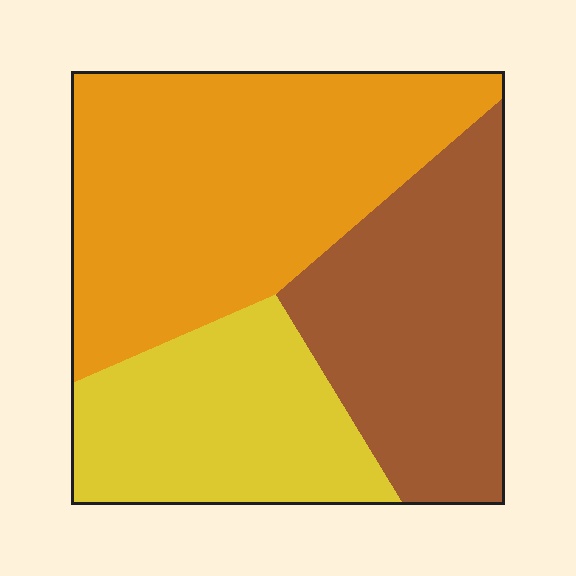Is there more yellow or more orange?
Orange.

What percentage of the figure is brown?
Brown takes up about one third (1/3) of the figure.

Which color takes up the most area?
Orange, at roughly 45%.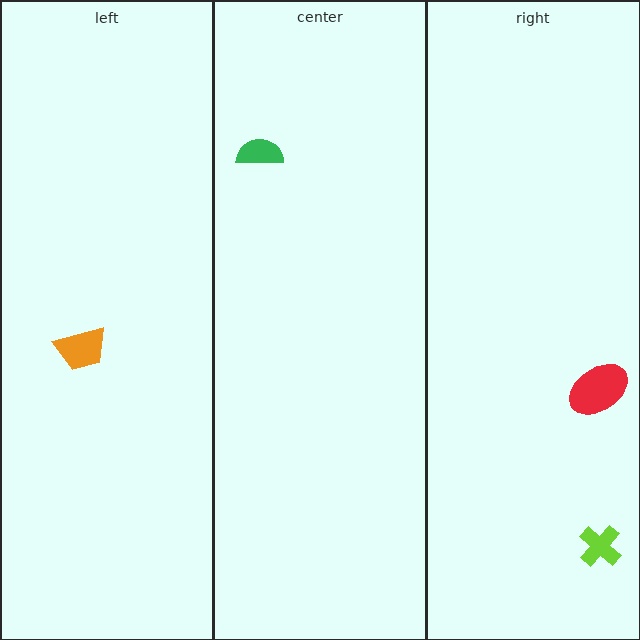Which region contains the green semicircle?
The center region.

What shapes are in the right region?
The red ellipse, the lime cross.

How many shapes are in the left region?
1.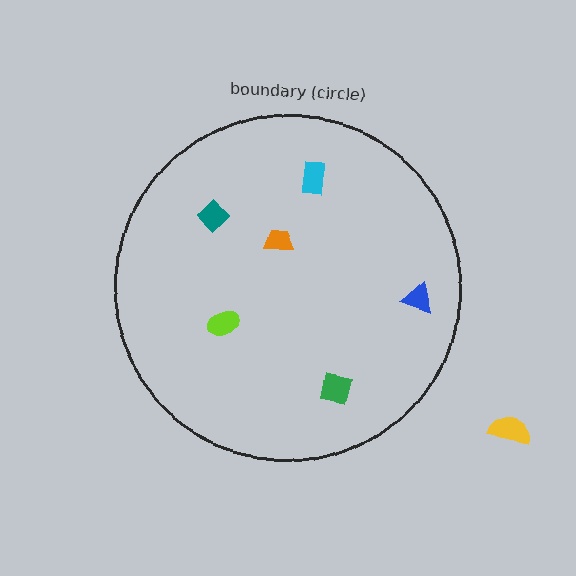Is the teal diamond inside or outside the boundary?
Inside.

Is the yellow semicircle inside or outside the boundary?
Outside.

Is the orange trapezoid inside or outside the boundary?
Inside.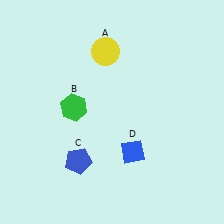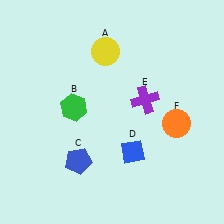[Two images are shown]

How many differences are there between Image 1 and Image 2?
There are 2 differences between the two images.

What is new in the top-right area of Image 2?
A purple cross (E) was added in the top-right area of Image 2.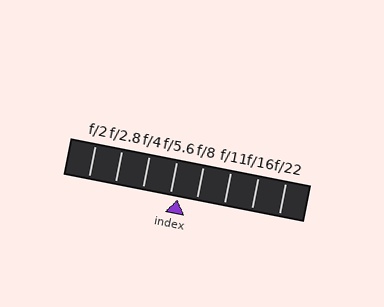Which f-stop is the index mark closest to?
The index mark is closest to f/5.6.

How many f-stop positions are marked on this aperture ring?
There are 8 f-stop positions marked.